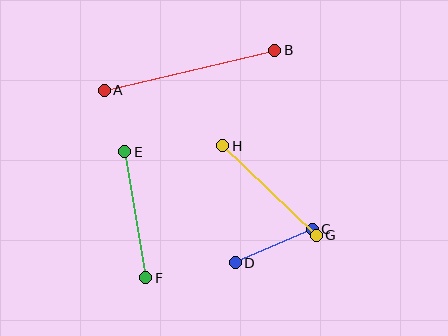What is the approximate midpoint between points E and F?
The midpoint is at approximately (135, 215) pixels.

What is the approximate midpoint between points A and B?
The midpoint is at approximately (190, 70) pixels.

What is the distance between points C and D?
The distance is approximately 84 pixels.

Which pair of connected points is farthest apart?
Points A and B are farthest apart.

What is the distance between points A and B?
The distance is approximately 175 pixels.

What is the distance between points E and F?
The distance is approximately 128 pixels.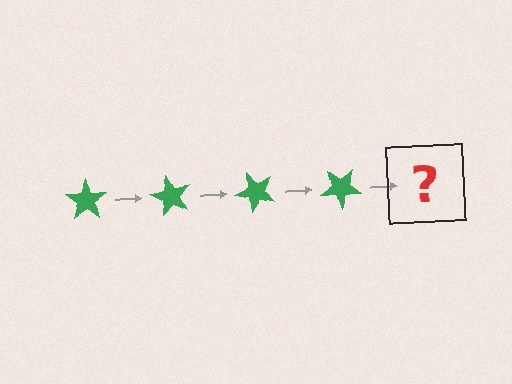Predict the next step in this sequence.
The next step is a green star rotated 240 degrees.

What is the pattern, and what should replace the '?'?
The pattern is that the star rotates 60 degrees each step. The '?' should be a green star rotated 240 degrees.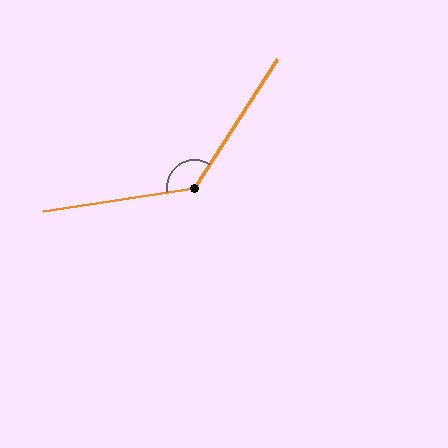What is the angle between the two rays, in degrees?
Approximately 132 degrees.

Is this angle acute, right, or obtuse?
It is obtuse.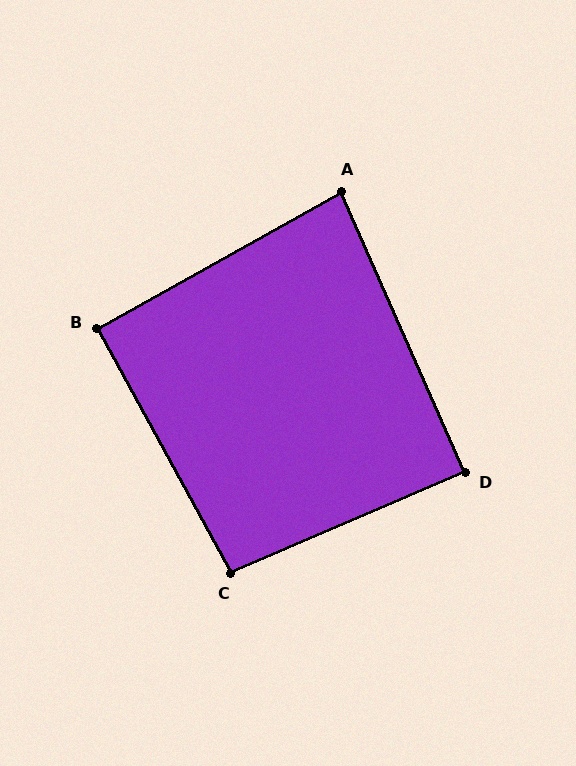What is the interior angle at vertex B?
Approximately 91 degrees (approximately right).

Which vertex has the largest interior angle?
C, at approximately 96 degrees.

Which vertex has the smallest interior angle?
A, at approximately 84 degrees.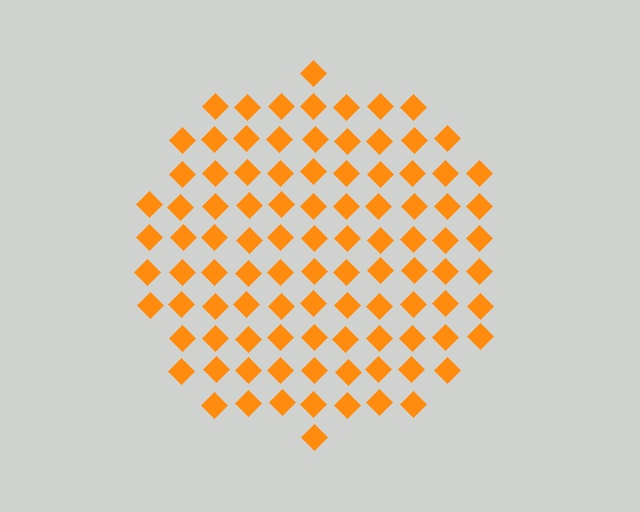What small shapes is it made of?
It is made of small diamonds.